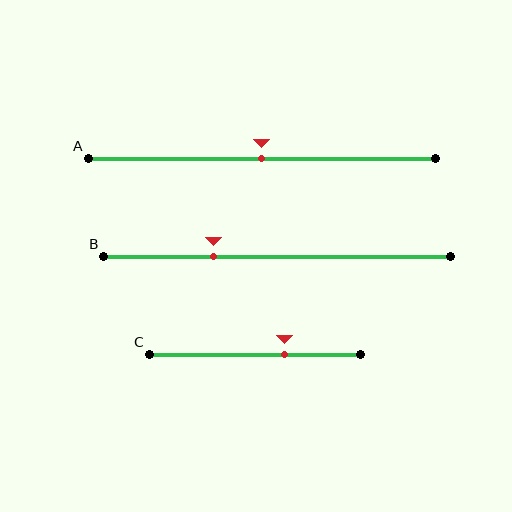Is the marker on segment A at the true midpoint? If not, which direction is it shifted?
Yes, the marker on segment A is at the true midpoint.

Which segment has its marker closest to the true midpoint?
Segment A has its marker closest to the true midpoint.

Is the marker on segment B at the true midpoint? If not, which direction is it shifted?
No, the marker on segment B is shifted to the left by about 18% of the segment length.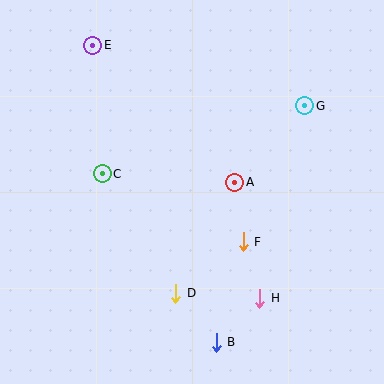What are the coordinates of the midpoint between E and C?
The midpoint between E and C is at (97, 110).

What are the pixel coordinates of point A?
Point A is at (235, 182).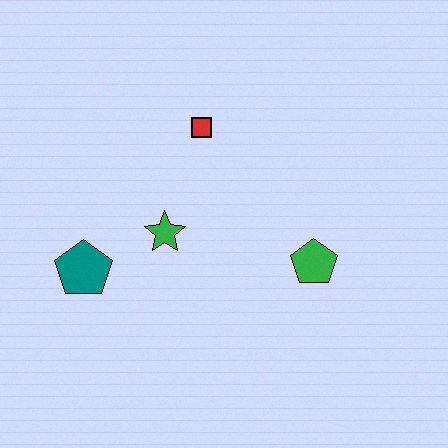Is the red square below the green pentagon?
No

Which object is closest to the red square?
The green star is closest to the red square.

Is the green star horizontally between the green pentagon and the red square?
No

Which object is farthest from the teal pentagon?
The green pentagon is farthest from the teal pentagon.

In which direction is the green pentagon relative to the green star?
The green pentagon is to the right of the green star.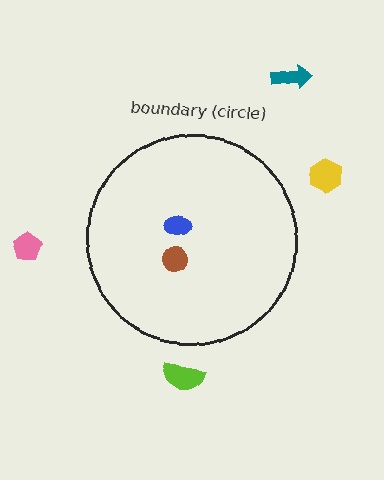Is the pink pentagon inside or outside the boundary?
Outside.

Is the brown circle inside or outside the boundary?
Inside.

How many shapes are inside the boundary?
2 inside, 4 outside.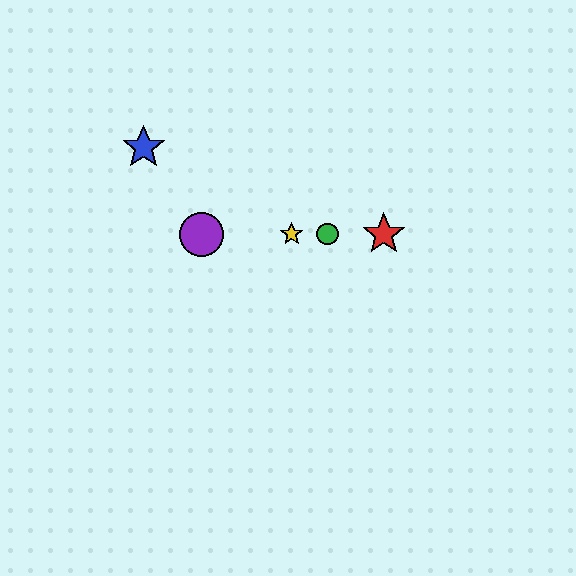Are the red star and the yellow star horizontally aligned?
Yes, both are at y≈234.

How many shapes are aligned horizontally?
4 shapes (the red star, the green circle, the yellow star, the purple circle) are aligned horizontally.